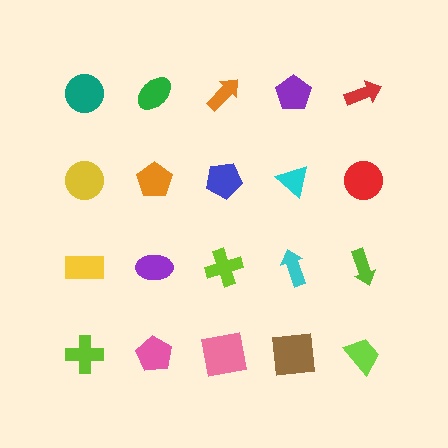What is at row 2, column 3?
A blue pentagon.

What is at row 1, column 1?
A teal circle.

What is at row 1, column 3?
An orange arrow.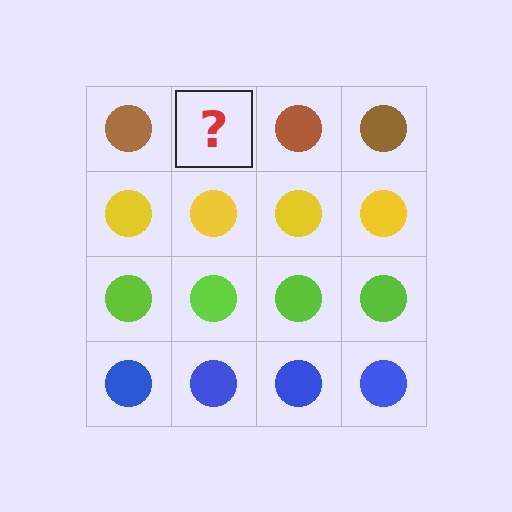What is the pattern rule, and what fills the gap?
The rule is that each row has a consistent color. The gap should be filled with a brown circle.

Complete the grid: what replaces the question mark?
The question mark should be replaced with a brown circle.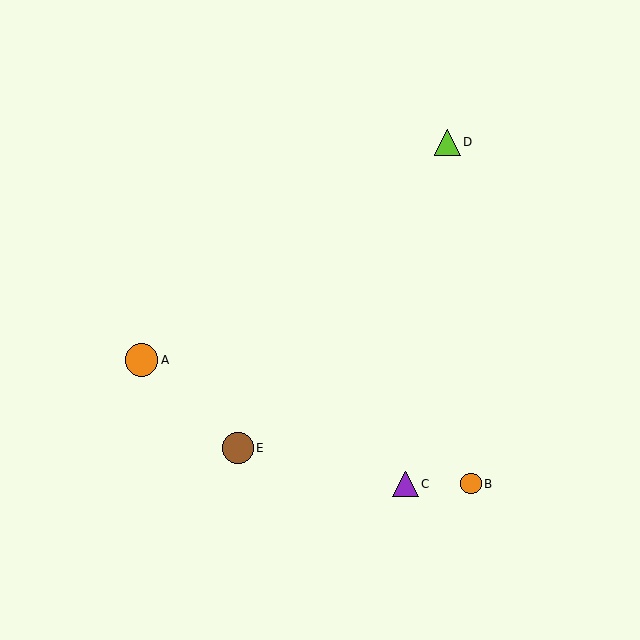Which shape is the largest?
The orange circle (labeled A) is the largest.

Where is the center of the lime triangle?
The center of the lime triangle is at (448, 143).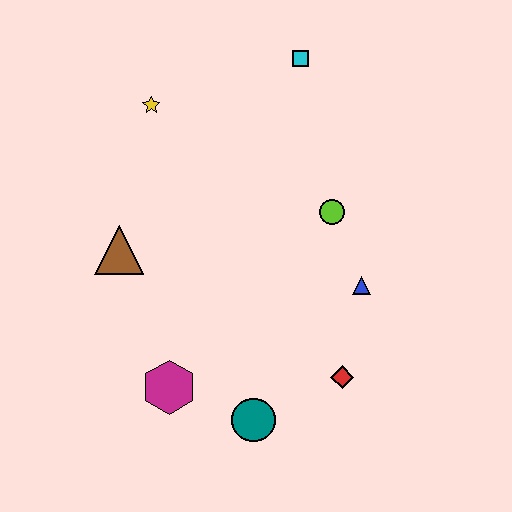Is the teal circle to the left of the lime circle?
Yes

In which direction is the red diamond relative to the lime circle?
The red diamond is below the lime circle.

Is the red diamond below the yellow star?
Yes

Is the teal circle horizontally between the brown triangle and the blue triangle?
Yes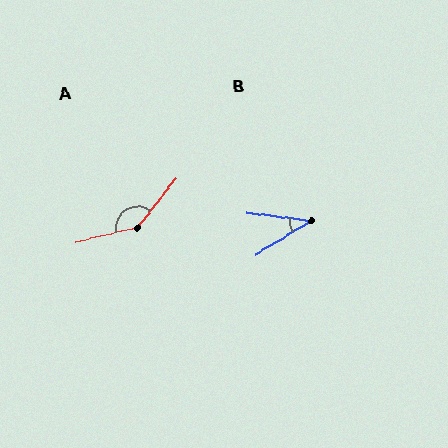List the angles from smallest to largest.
B (38°), A (142°).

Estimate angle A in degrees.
Approximately 142 degrees.